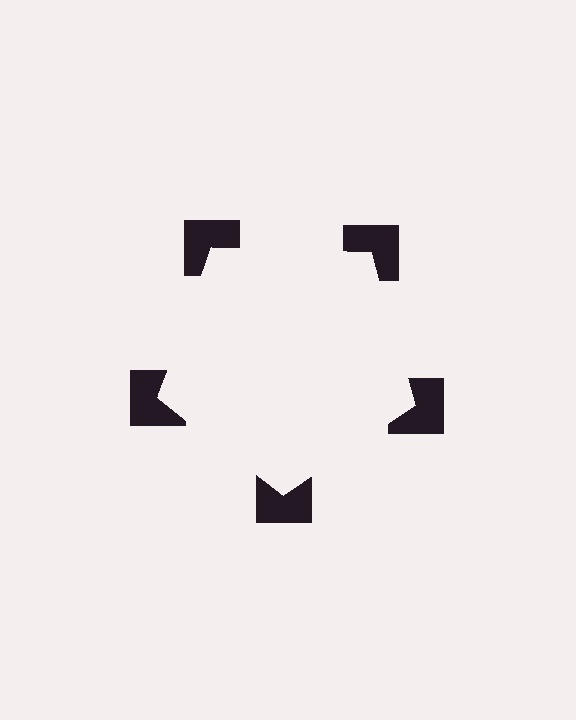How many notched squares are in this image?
There are 5 — one at each vertex of the illusory pentagon.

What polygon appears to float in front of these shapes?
An illusory pentagon — its edges are inferred from the aligned wedge cuts in the notched squares, not physically drawn.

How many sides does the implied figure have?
5 sides.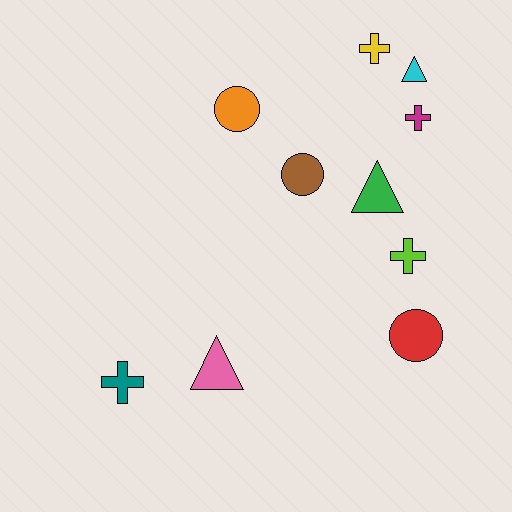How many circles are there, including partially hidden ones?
There are 3 circles.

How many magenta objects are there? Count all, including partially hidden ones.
There is 1 magenta object.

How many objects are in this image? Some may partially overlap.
There are 10 objects.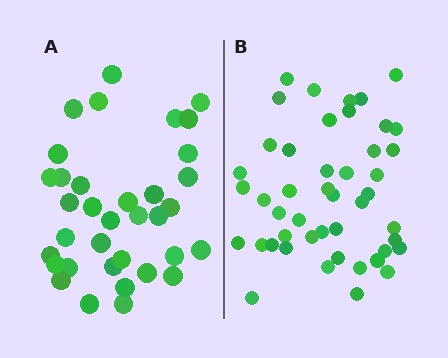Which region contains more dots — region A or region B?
Region B (the right region) has more dots.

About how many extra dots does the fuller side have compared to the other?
Region B has roughly 12 or so more dots than region A.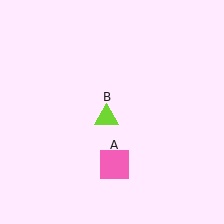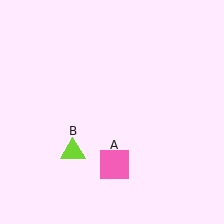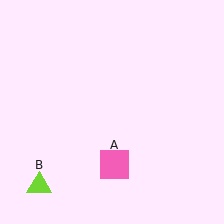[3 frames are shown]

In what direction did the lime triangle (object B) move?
The lime triangle (object B) moved down and to the left.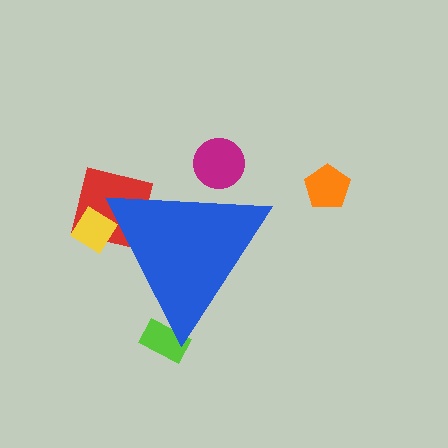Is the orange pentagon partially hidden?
No, the orange pentagon is fully visible.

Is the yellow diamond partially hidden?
Yes, the yellow diamond is partially hidden behind the blue triangle.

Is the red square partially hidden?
Yes, the red square is partially hidden behind the blue triangle.